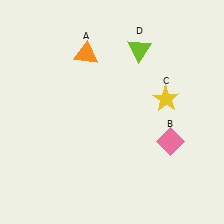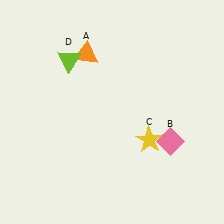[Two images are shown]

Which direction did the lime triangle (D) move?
The lime triangle (D) moved left.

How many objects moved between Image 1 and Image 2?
2 objects moved between the two images.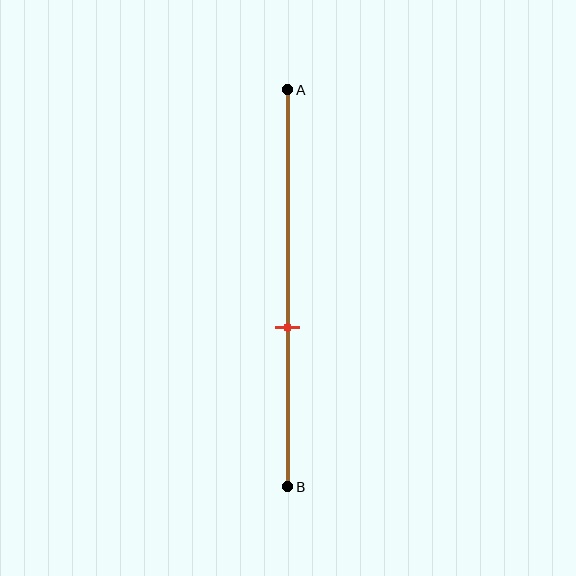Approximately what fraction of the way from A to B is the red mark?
The red mark is approximately 60% of the way from A to B.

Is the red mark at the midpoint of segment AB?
No, the mark is at about 60% from A, not at the 50% midpoint.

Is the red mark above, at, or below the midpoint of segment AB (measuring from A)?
The red mark is below the midpoint of segment AB.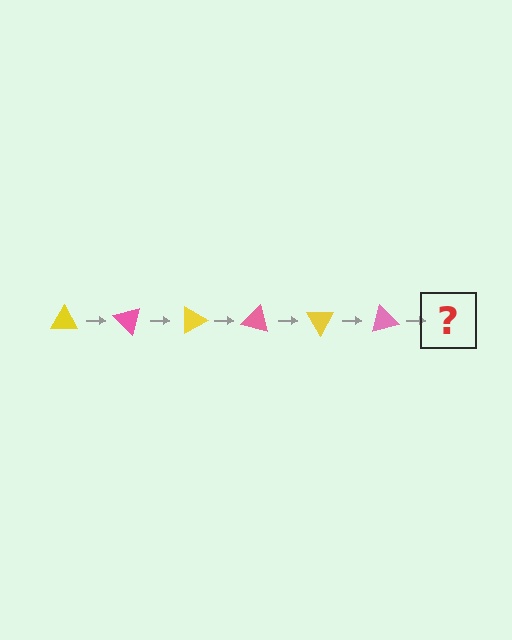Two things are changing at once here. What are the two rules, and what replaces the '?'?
The two rules are that it rotates 45 degrees each step and the color cycles through yellow and pink. The '?' should be a yellow triangle, rotated 270 degrees from the start.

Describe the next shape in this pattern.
It should be a yellow triangle, rotated 270 degrees from the start.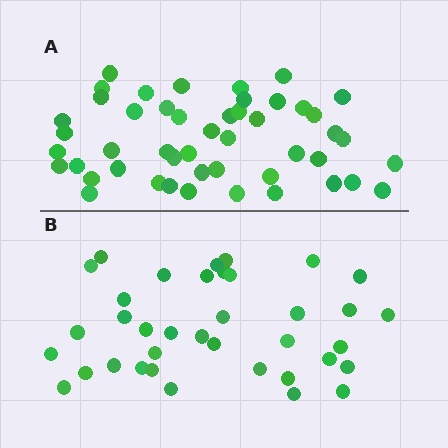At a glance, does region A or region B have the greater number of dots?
Region A (the top region) has more dots.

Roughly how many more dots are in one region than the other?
Region A has roughly 12 or so more dots than region B.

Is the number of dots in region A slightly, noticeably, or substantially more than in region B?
Region A has noticeably more, but not dramatically so. The ratio is roughly 1.3 to 1.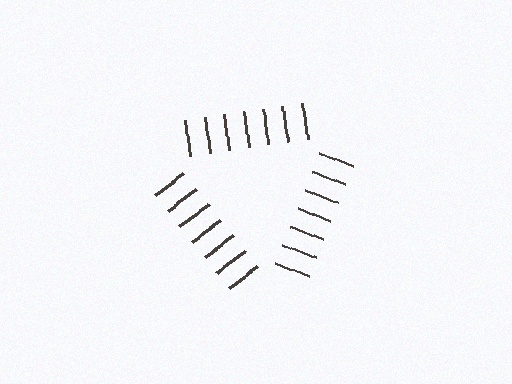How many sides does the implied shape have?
3 sides — the line-ends trace a triangle.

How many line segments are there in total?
21 — 7 along each of the 3 edges.